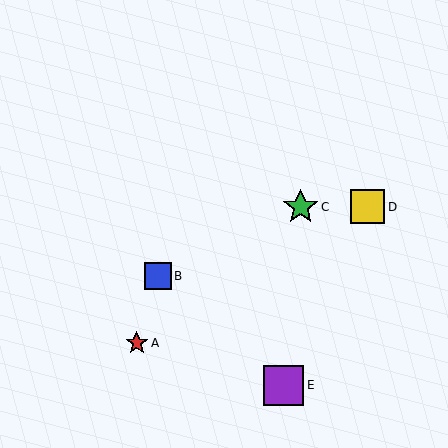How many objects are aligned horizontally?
2 objects (C, D) are aligned horizontally.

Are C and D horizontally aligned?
Yes, both are at y≈207.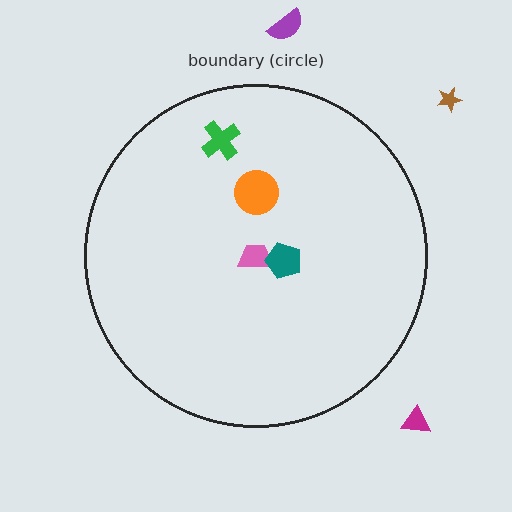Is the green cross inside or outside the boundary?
Inside.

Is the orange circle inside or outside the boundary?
Inside.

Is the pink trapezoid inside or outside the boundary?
Inside.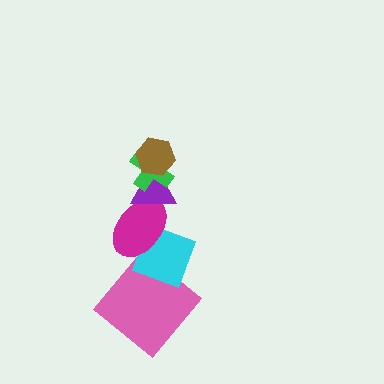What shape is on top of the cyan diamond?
The magenta ellipse is on top of the cyan diamond.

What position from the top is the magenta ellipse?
The magenta ellipse is 4th from the top.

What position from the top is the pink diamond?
The pink diamond is 6th from the top.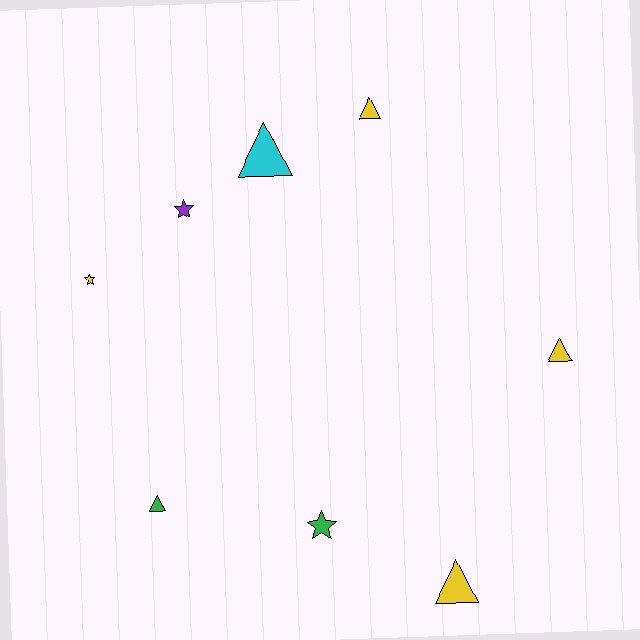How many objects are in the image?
There are 8 objects.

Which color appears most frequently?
Yellow, with 4 objects.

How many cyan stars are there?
There are no cyan stars.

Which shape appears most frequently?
Triangle, with 5 objects.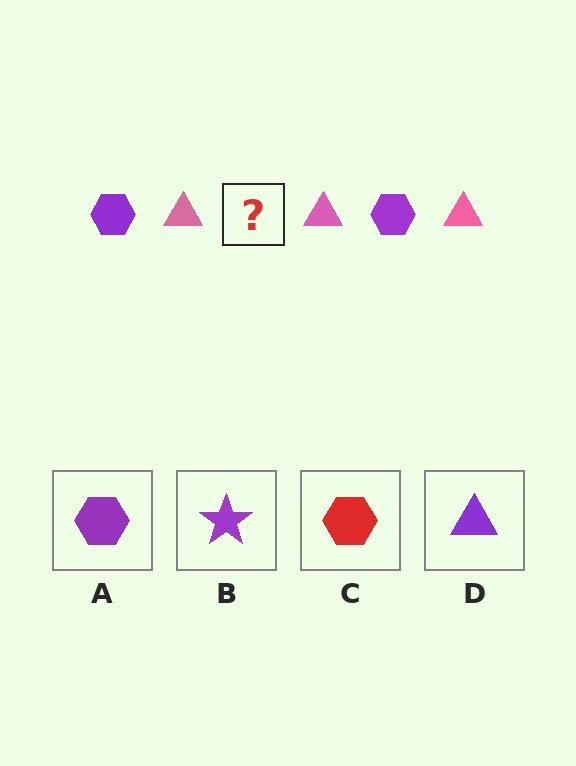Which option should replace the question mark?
Option A.